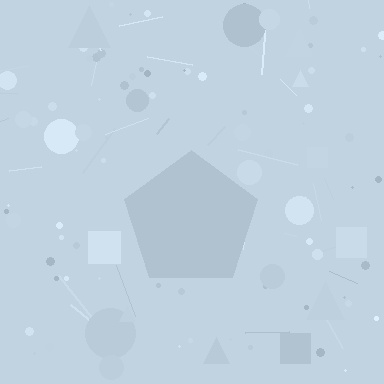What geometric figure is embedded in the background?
A pentagon is embedded in the background.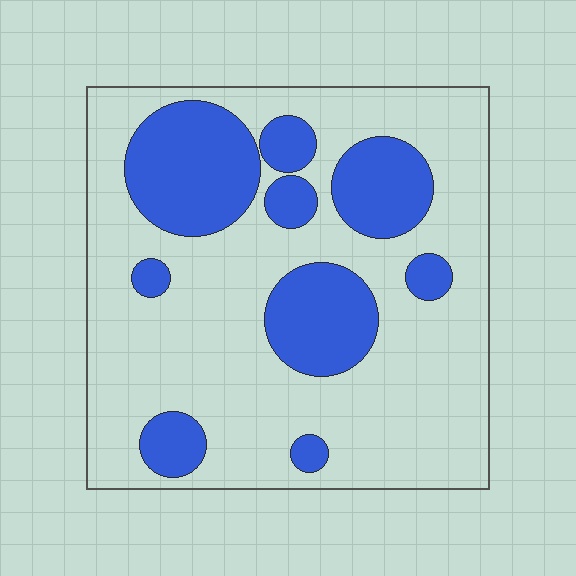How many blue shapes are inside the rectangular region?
9.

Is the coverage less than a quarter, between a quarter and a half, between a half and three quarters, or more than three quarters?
Between a quarter and a half.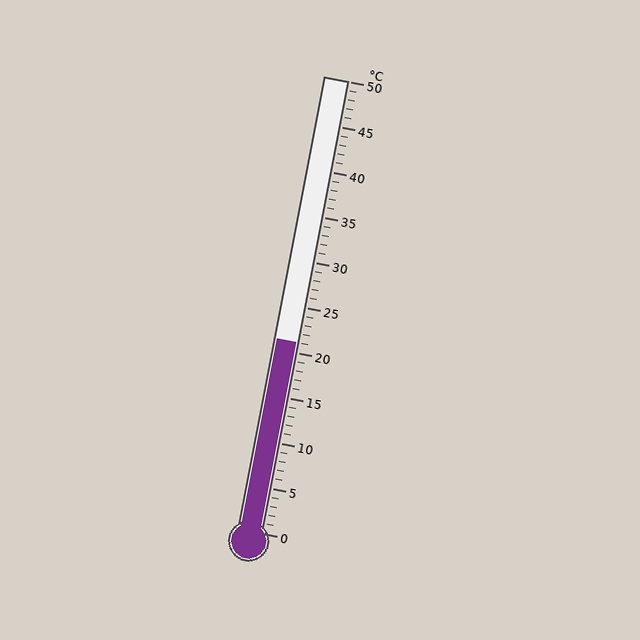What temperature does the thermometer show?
The thermometer shows approximately 21°C.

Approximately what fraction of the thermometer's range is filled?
The thermometer is filled to approximately 40% of its range.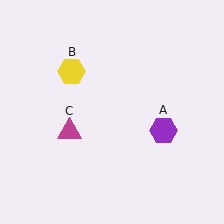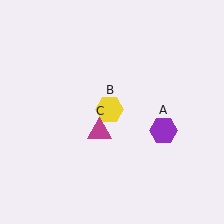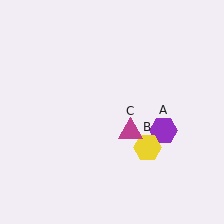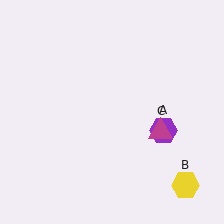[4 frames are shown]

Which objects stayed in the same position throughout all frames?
Purple hexagon (object A) remained stationary.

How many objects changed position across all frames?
2 objects changed position: yellow hexagon (object B), magenta triangle (object C).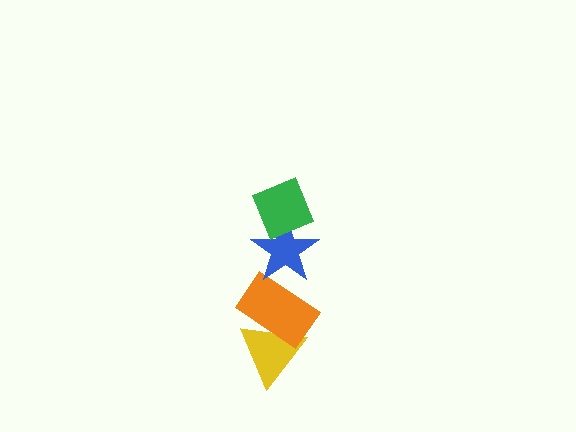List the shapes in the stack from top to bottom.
From top to bottom: the green diamond, the blue star, the orange rectangle, the yellow triangle.